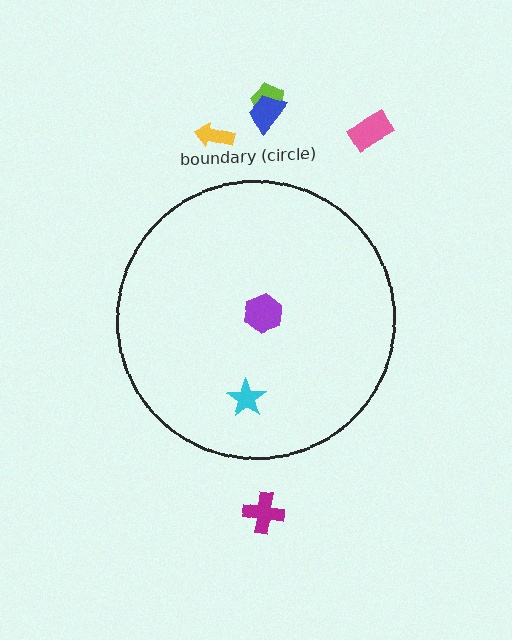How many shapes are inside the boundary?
2 inside, 5 outside.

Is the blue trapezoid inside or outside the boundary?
Outside.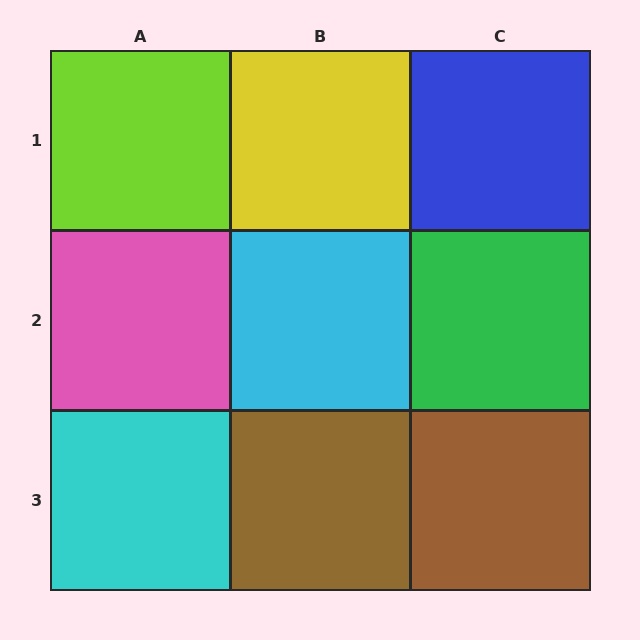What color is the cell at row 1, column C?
Blue.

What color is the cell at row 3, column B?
Brown.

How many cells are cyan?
2 cells are cyan.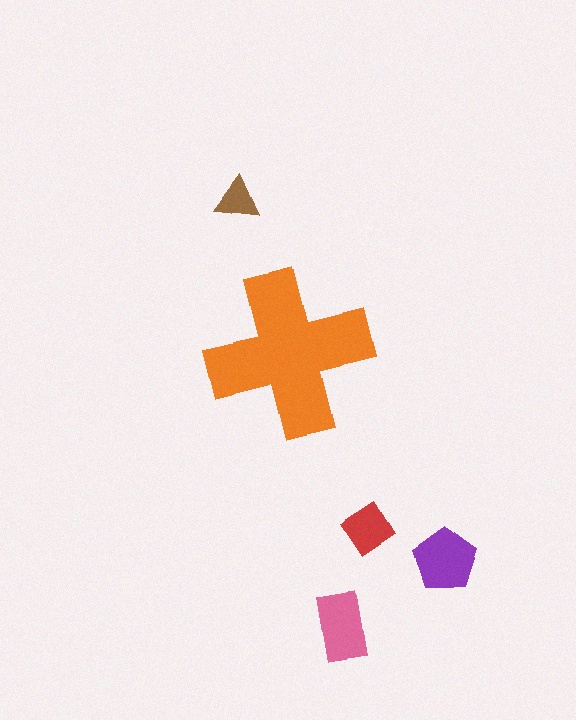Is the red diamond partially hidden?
No, the red diamond is fully visible.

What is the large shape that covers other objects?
An orange cross.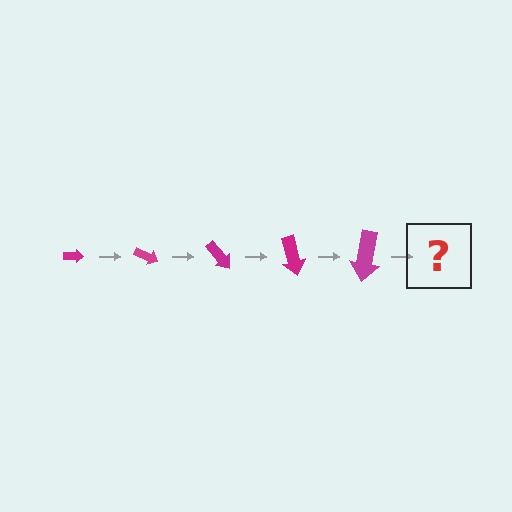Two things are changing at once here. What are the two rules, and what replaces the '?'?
The two rules are that the arrow grows larger each step and it rotates 25 degrees each step. The '?' should be an arrow, larger than the previous one and rotated 125 degrees from the start.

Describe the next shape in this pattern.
It should be an arrow, larger than the previous one and rotated 125 degrees from the start.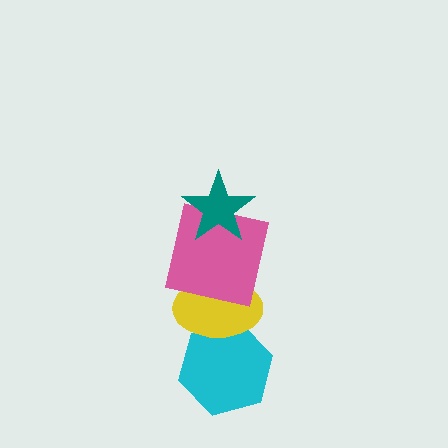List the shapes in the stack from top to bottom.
From top to bottom: the teal star, the pink square, the yellow ellipse, the cyan hexagon.